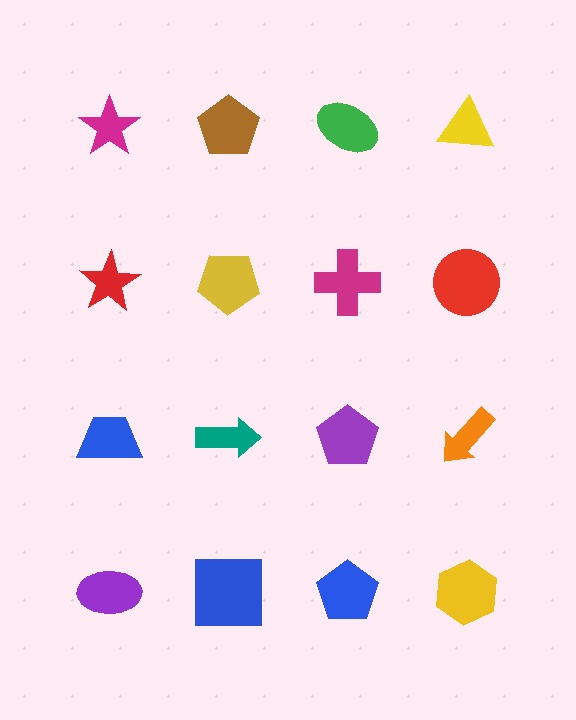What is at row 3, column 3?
A purple pentagon.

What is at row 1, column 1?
A magenta star.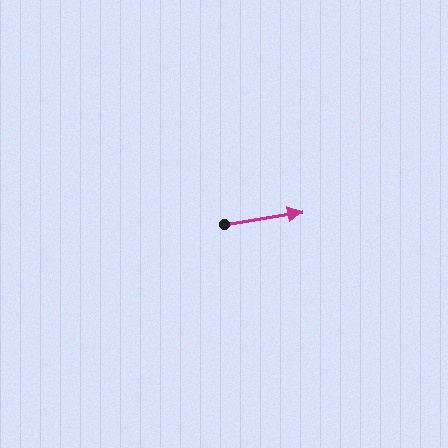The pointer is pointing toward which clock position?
Roughly 3 o'clock.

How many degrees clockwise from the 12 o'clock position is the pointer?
Approximately 81 degrees.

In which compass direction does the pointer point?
East.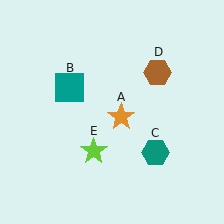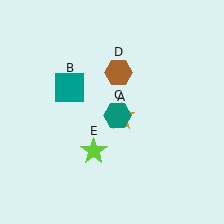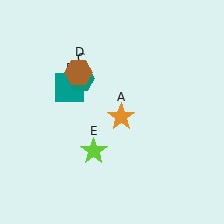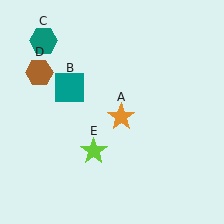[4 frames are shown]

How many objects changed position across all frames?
2 objects changed position: teal hexagon (object C), brown hexagon (object D).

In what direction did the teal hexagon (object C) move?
The teal hexagon (object C) moved up and to the left.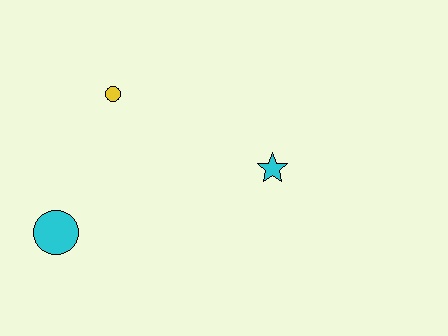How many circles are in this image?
There are 2 circles.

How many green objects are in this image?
There are no green objects.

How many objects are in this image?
There are 3 objects.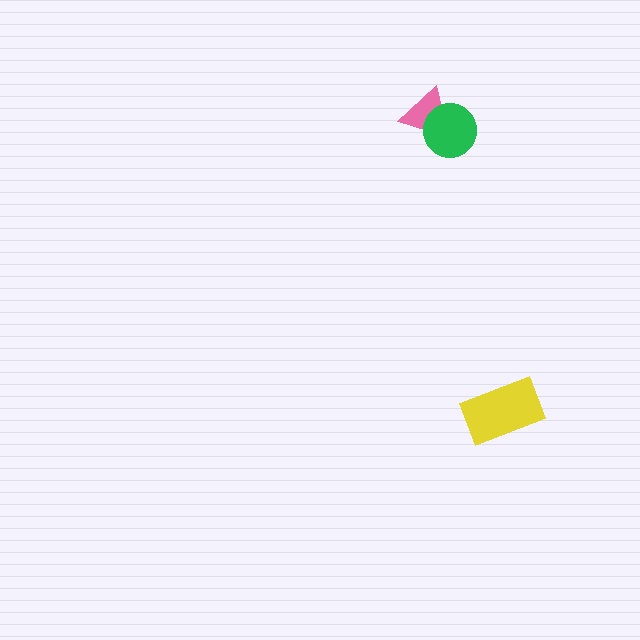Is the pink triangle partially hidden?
Yes, it is partially covered by another shape.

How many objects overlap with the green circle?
1 object overlaps with the green circle.